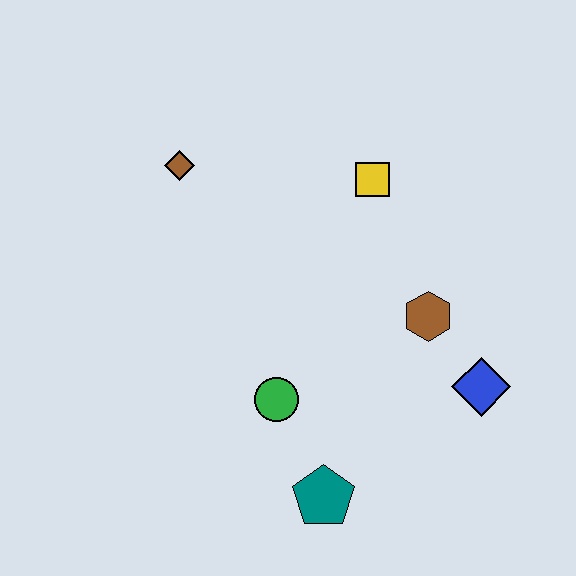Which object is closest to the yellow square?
The brown hexagon is closest to the yellow square.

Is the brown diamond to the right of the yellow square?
No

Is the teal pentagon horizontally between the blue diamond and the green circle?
Yes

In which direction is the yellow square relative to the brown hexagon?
The yellow square is above the brown hexagon.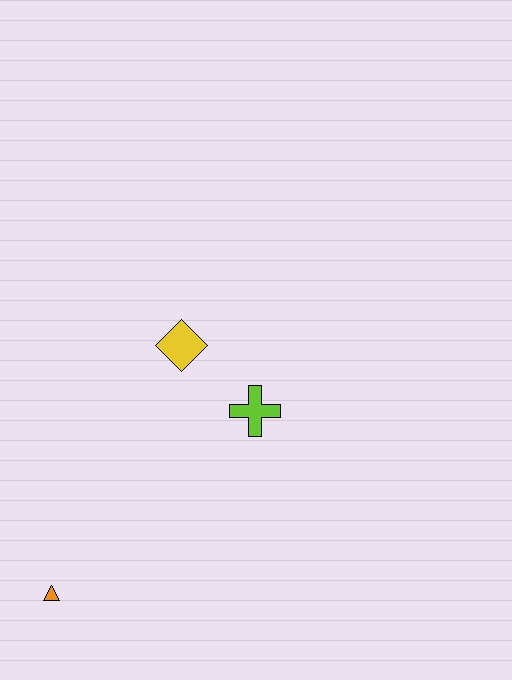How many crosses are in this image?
There is 1 cross.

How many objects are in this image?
There are 3 objects.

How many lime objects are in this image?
There is 1 lime object.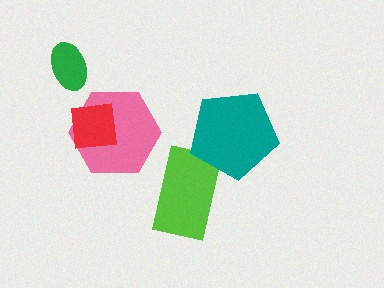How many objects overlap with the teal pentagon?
1 object overlaps with the teal pentagon.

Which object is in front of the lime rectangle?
The teal pentagon is in front of the lime rectangle.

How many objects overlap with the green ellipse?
0 objects overlap with the green ellipse.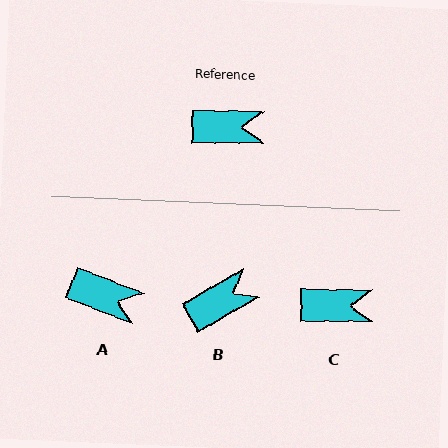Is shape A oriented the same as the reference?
No, it is off by about 21 degrees.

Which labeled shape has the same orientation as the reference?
C.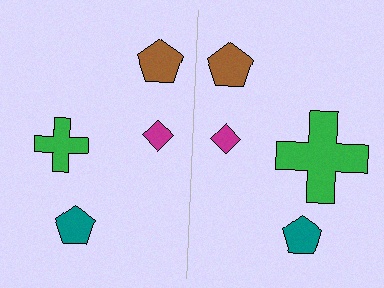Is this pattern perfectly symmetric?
No, the pattern is not perfectly symmetric. The green cross on the right side has a different size than its mirror counterpart.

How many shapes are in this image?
There are 8 shapes in this image.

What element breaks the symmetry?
The green cross on the right side has a different size than its mirror counterpart.